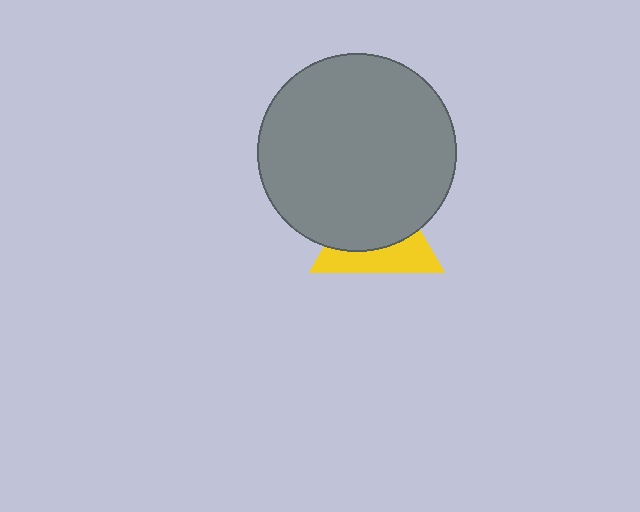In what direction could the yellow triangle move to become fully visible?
The yellow triangle could move down. That would shift it out from behind the gray circle entirely.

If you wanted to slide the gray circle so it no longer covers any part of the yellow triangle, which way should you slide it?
Slide it up — that is the most direct way to separate the two shapes.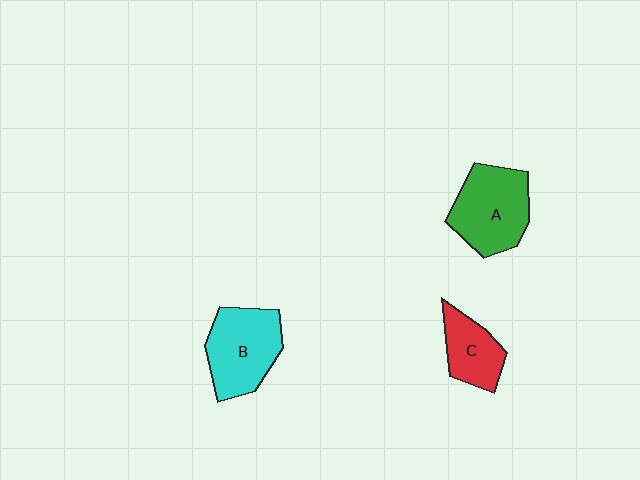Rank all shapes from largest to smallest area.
From largest to smallest: A (green), B (cyan), C (red).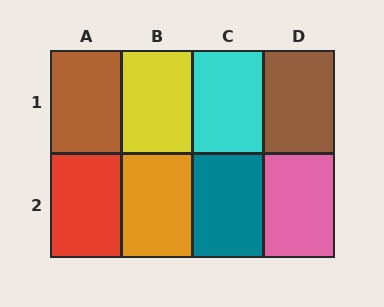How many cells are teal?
1 cell is teal.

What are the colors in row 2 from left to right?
Red, orange, teal, pink.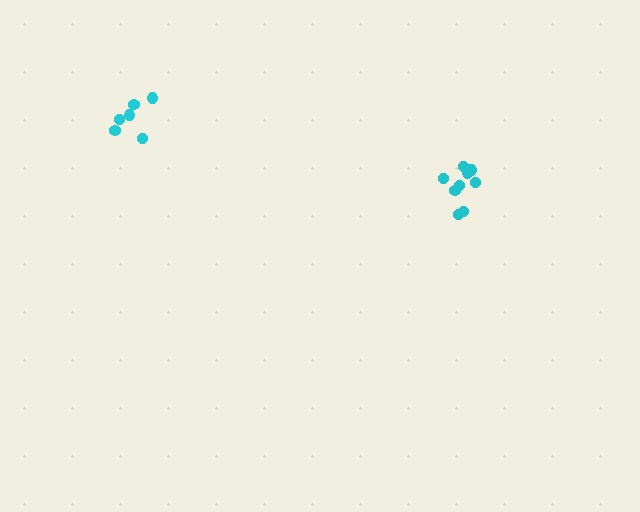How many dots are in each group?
Group 1: 6 dots, Group 2: 9 dots (15 total).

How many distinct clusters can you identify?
There are 2 distinct clusters.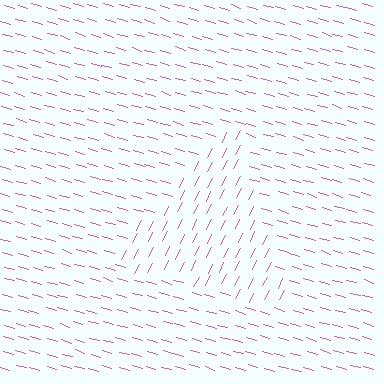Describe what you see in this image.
The image is filled with small pink line segments. A triangle region in the image has lines oriented differently from the surrounding lines, creating a visible texture boundary.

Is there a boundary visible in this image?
Yes, there is a texture boundary formed by a change in line orientation.